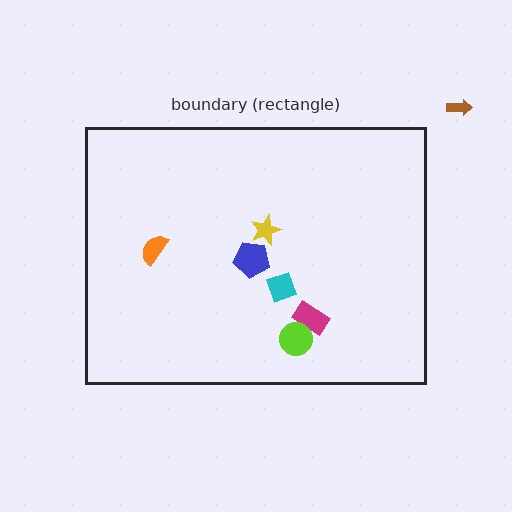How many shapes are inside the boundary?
6 inside, 1 outside.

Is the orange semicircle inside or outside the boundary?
Inside.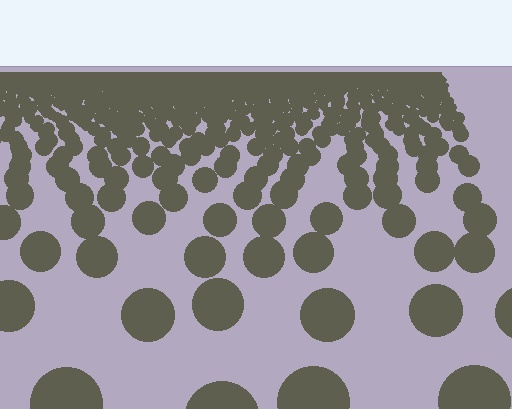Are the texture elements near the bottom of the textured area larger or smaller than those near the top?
Larger. Near the bottom, elements are closer to the viewer and appear at a bigger on-screen size.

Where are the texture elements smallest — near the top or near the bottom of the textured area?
Near the top.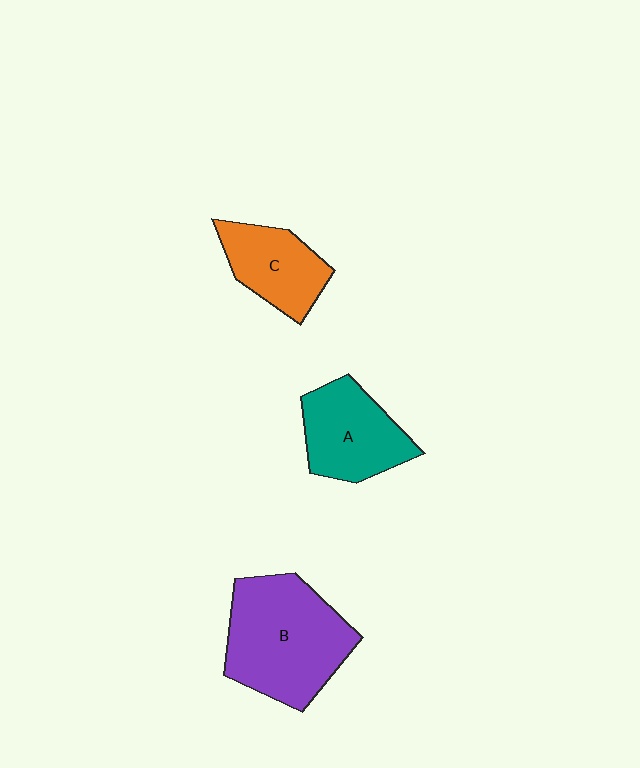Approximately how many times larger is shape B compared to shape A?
Approximately 1.5 times.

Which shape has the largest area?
Shape B (purple).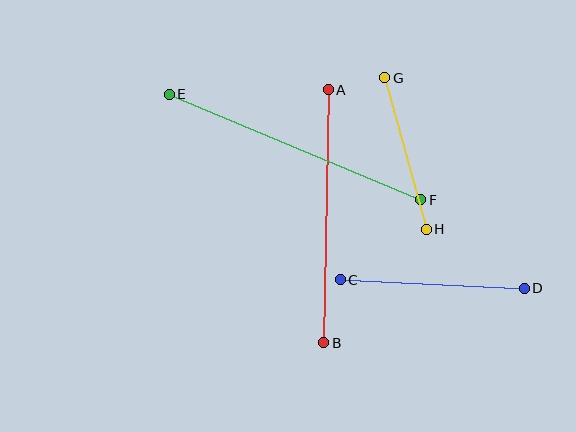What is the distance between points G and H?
The distance is approximately 157 pixels.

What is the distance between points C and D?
The distance is approximately 184 pixels.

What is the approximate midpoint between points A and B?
The midpoint is at approximately (326, 216) pixels.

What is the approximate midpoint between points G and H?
The midpoint is at approximately (406, 154) pixels.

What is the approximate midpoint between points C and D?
The midpoint is at approximately (432, 284) pixels.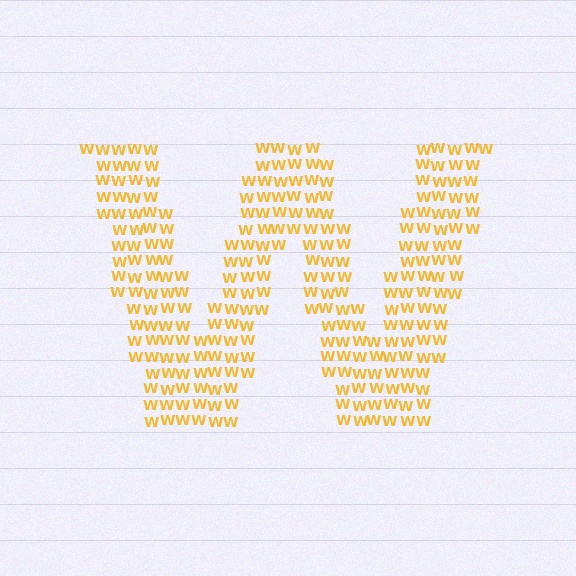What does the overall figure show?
The overall figure shows the letter W.